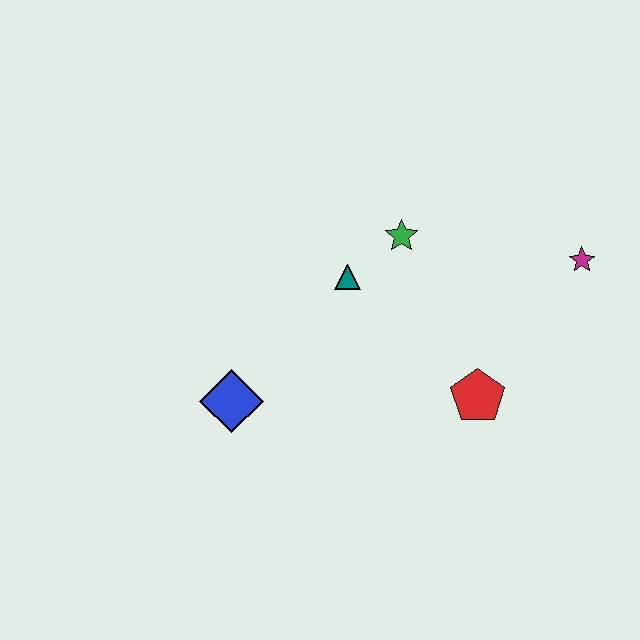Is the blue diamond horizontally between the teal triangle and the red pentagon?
No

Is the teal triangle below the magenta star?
Yes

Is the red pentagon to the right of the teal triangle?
Yes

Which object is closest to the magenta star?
The red pentagon is closest to the magenta star.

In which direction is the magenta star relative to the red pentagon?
The magenta star is above the red pentagon.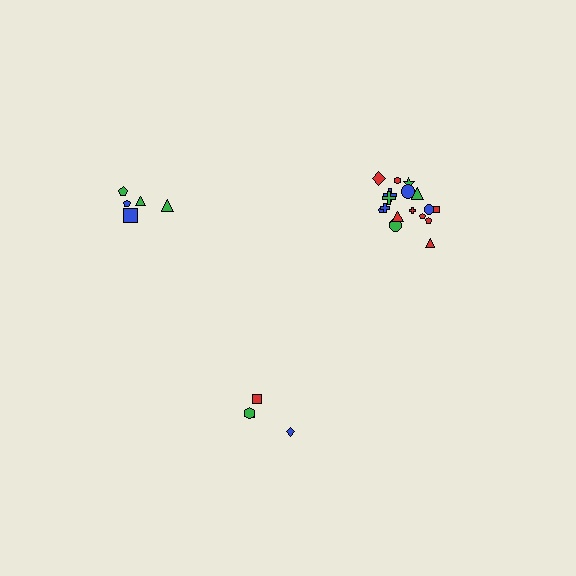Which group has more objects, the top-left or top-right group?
The top-right group.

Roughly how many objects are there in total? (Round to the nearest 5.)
Roughly 25 objects in total.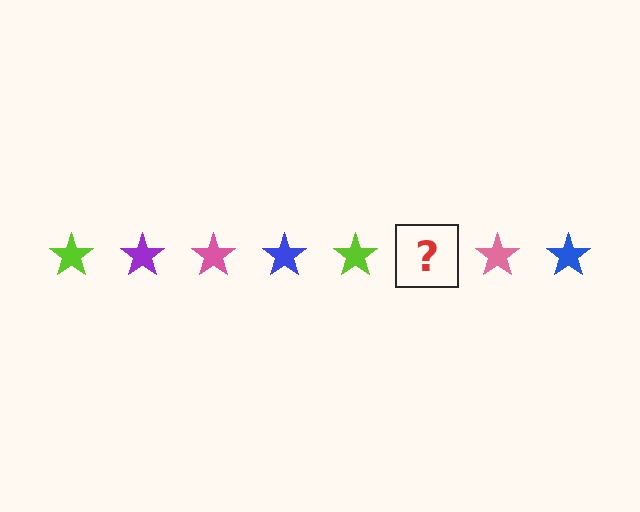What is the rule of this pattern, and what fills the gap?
The rule is that the pattern cycles through lime, purple, pink, blue stars. The gap should be filled with a purple star.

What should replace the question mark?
The question mark should be replaced with a purple star.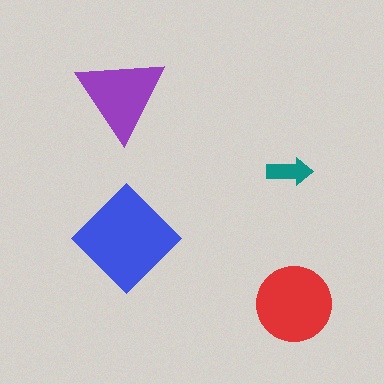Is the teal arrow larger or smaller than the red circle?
Smaller.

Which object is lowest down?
The red circle is bottommost.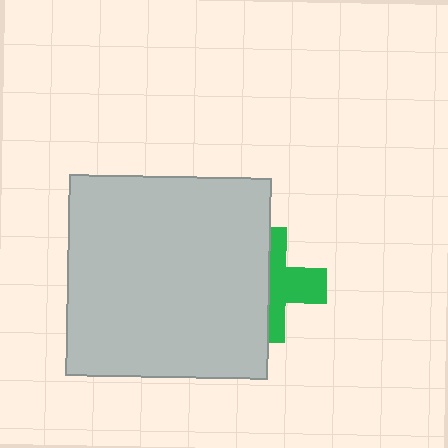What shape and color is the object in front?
The object in front is a light gray rectangle.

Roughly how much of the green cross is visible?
About half of it is visible (roughly 47%).